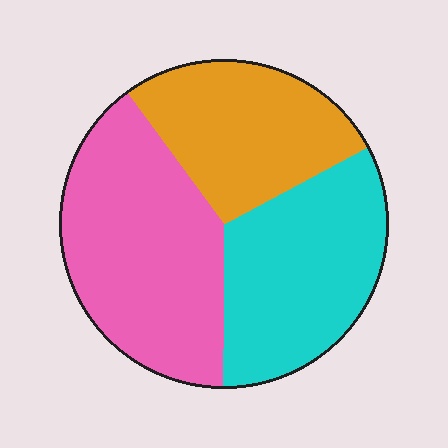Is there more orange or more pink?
Pink.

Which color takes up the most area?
Pink, at roughly 40%.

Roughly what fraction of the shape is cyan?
Cyan takes up about one third (1/3) of the shape.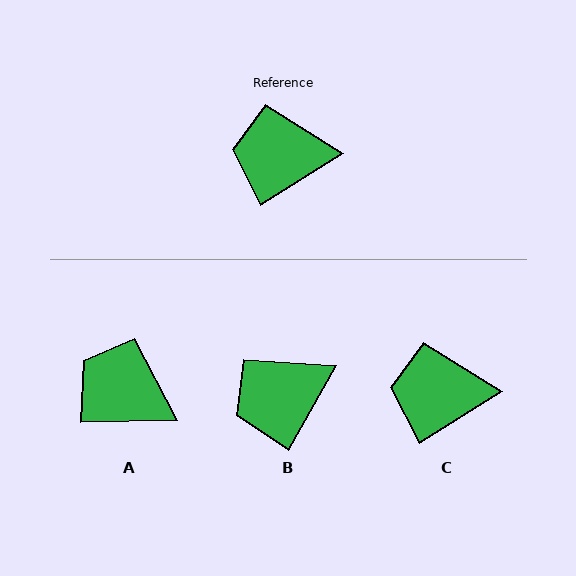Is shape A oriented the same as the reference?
No, it is off by about 30 degrees.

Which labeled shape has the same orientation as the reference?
C.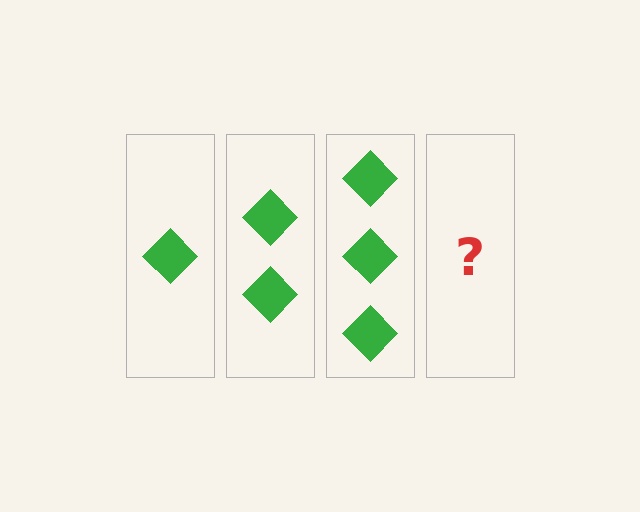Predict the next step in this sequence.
The next step is 4 diamonds.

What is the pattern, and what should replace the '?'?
The pattern is that each step adds one more diamond. The '?' should be 4 diamonds.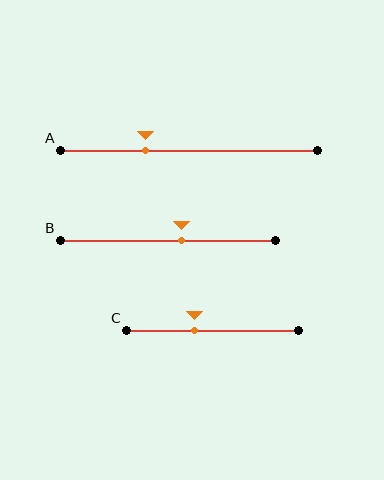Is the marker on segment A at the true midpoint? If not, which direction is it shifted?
No, the marker on segment A is shifted to the left by about 17% of the segment length.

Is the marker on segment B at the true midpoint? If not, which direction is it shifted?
No, the marker on segment B is shifted to the right by about 6% of the segment length.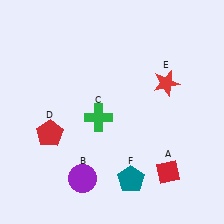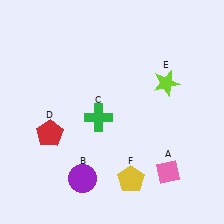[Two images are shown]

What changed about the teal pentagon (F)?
In Image 1, F is teal. In Image 2, it changed to yellow.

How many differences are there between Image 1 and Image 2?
There are 3 differences between the two images.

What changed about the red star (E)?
In Image 1, E is red. In Image 2, it changed to lime.